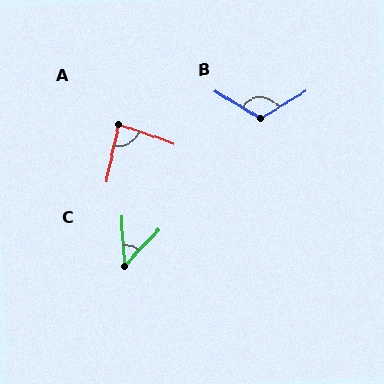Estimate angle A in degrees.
Approximately 83 degrees.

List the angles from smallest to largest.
C (46°), A (83°), B (118°).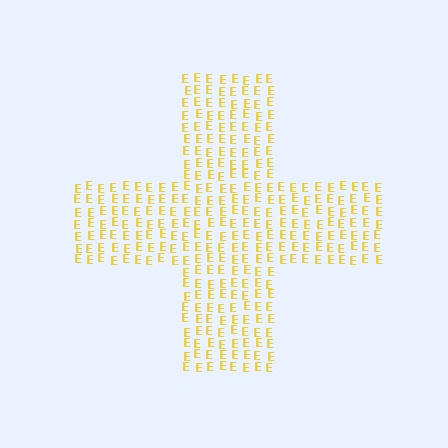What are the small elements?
The small elements are letter E's.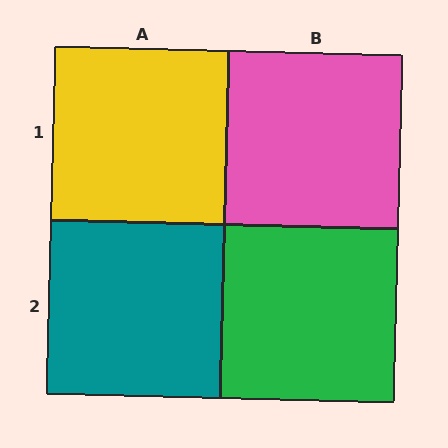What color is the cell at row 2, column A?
Teal.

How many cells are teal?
1 cell is teal.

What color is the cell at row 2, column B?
Green.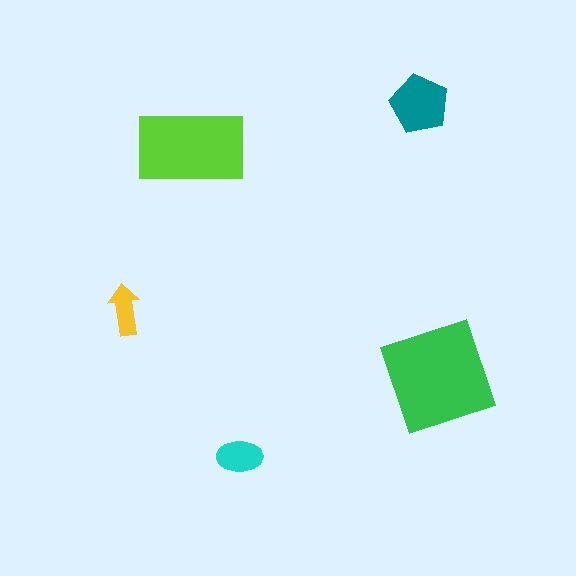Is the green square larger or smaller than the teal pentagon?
Larger.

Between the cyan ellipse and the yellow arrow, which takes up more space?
The cyan ellipse.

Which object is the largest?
The green square.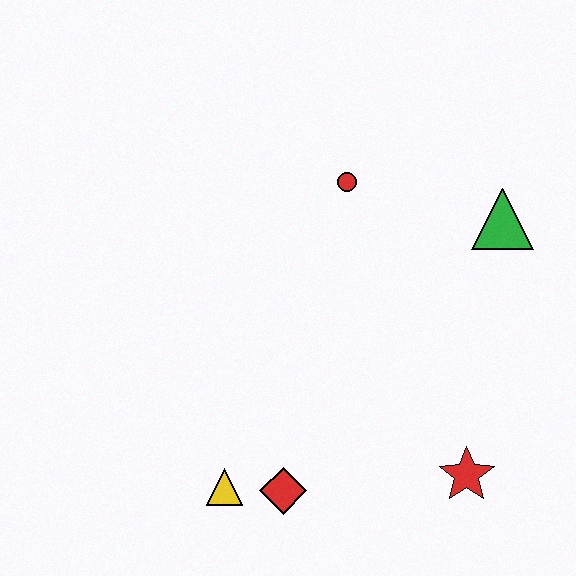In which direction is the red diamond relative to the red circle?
The red diamond is below the red circle.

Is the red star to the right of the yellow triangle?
Yes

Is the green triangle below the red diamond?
No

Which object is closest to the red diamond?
The yellow triangle is closest to the red diamond.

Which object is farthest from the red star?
The red circle is farthest from the red star.